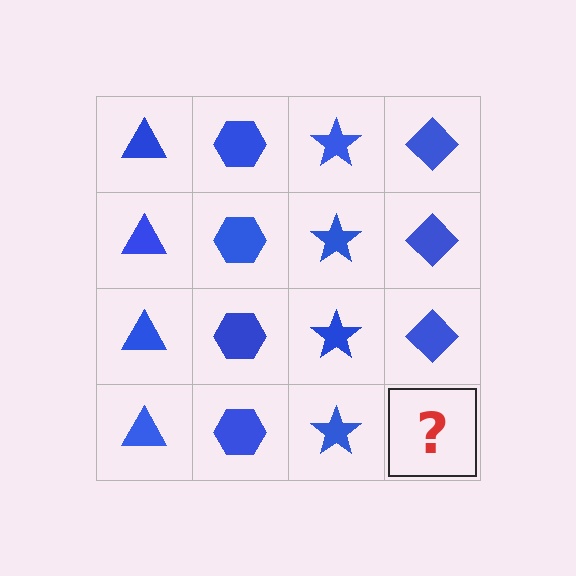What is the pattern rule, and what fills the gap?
The rule is that each column has a consistent shape. The gap should be filled with a blue diamond.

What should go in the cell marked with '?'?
The missing cell should contain a blue diamond.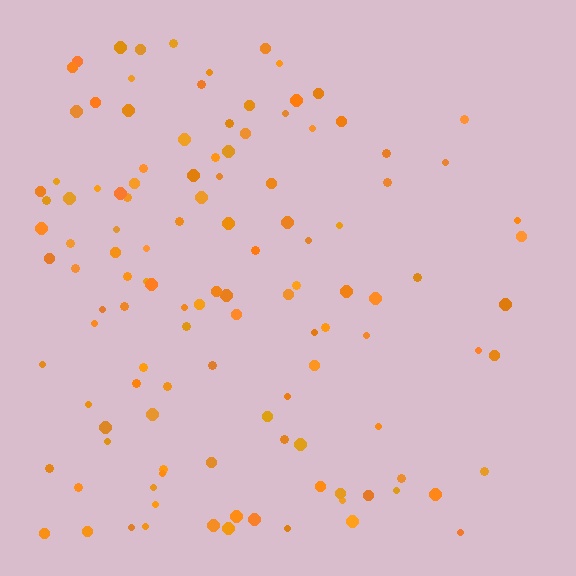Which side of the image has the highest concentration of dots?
The left.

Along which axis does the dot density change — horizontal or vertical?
Horizontal.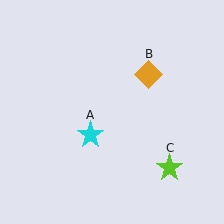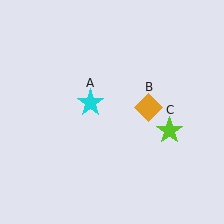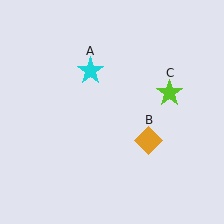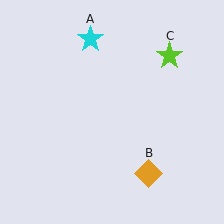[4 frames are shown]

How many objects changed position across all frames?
3 objects changed position: cyan star (object A), orange diamond (object B), lime star (object C).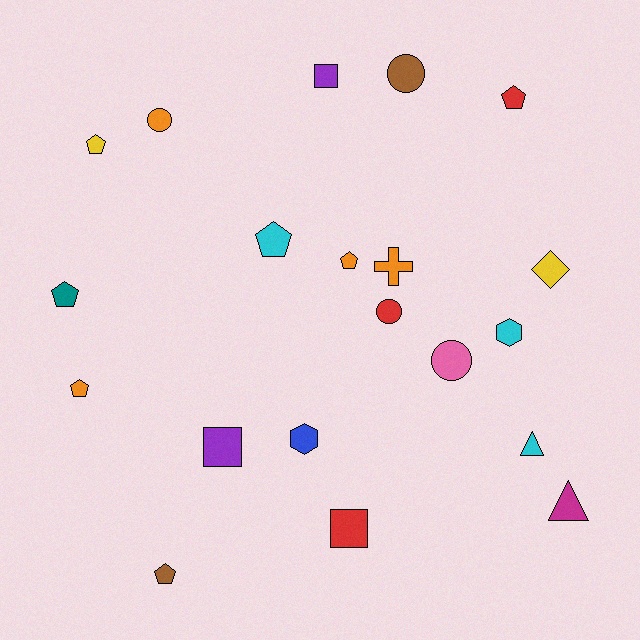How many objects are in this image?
There are 20 objects.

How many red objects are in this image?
There are 3 red objects.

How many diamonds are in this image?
There is 1 diamond.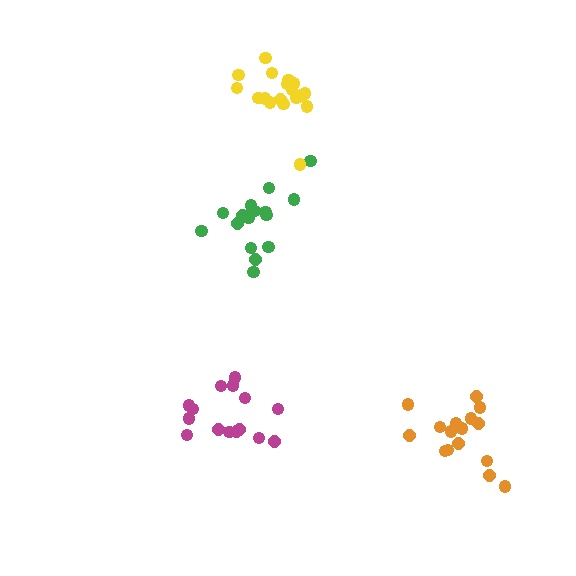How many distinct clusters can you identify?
There are 4 distinct clusters.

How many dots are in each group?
Group 1: 15 dots, Group 2: 17 dots, Group 3: 16 dots, Group 4: 18 dots (66 total).